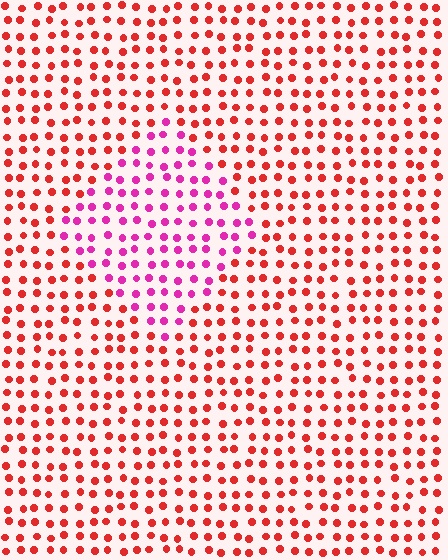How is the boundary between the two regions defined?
The boundary is defined purely by a slight shift in hue (about 44 degrees). Spacing, size, and orientation are identical on both sides.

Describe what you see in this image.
The image is filled with small red elements in a uniform arrangement. A diamond-shaped region is visible where the elements are tinted to a slightly different hue, forming a subtle color boundary.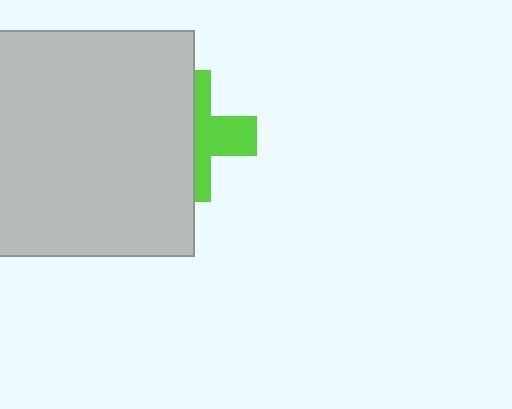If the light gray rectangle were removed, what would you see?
You would see the complete lime cross.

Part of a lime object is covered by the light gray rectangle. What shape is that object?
It is a cross.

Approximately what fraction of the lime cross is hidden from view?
Roughly 57% of the lime cross is hidden behind the light gray rectangle.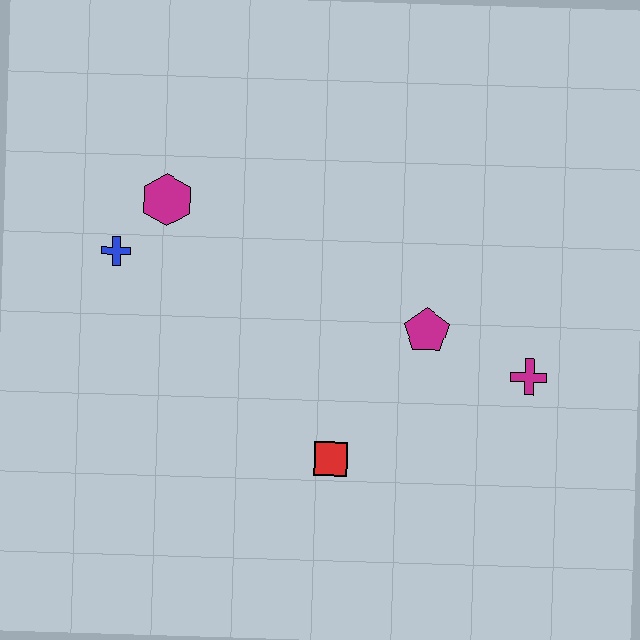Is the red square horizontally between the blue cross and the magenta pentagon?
Yes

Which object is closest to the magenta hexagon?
The blue cross is closest to the magenta hexagon.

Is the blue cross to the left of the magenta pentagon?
Yes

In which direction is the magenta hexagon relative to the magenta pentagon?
The magenta hexagon is to the left of the magenta pentagon.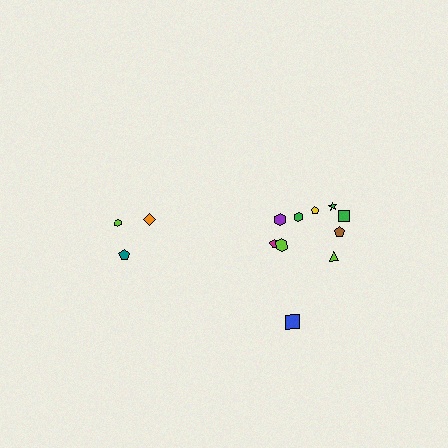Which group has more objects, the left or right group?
The right group.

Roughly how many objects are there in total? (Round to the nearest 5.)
Roughly 15 objects in total.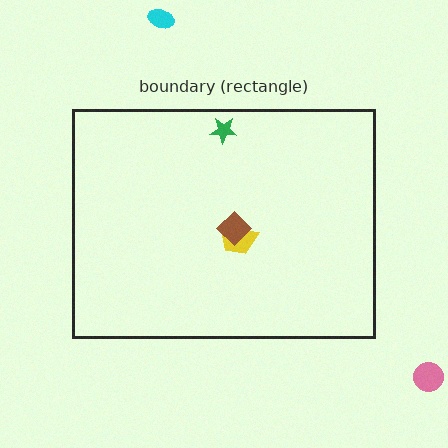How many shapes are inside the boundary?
3 inside, 2 outside.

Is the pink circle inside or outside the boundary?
Outside.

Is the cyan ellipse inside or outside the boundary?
Outside.